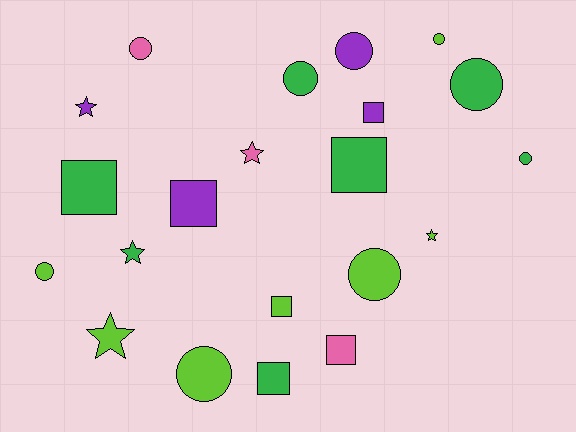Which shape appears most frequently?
Circle, with 9 objects.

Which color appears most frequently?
Lime, with 7 objects.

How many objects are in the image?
There are 21 objects.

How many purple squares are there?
There are 2 purple squares.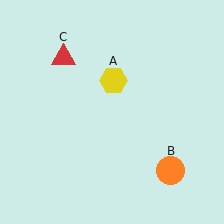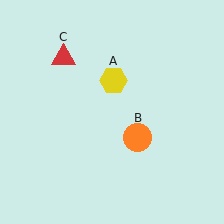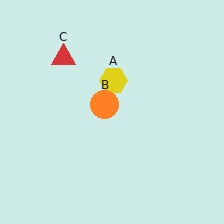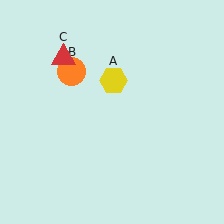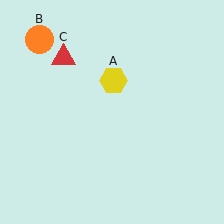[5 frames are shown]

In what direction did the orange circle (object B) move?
The orange circle (object B) moved up and to the left.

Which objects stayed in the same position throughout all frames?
Yellow hexagon (object A) and red triangle (object C) remained stationary.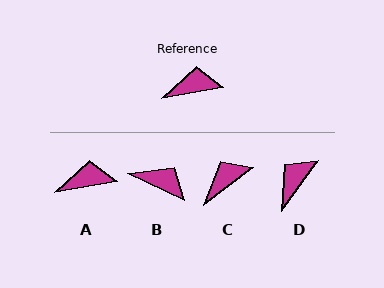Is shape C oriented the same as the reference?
No, it is off by about 27 degrees.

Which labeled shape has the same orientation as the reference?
A.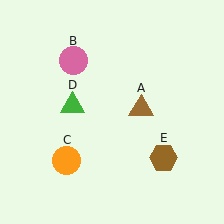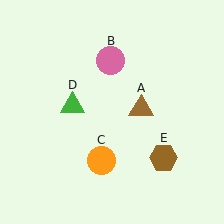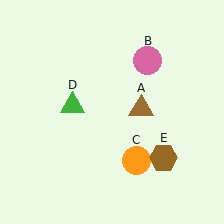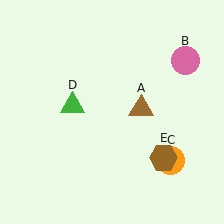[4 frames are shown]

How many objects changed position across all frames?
2 objects changed position: pink circle (object B), orange circle (object C).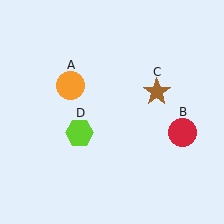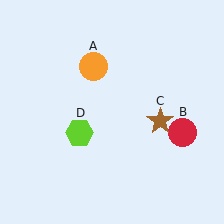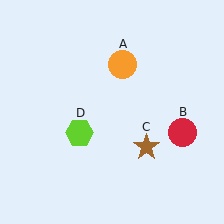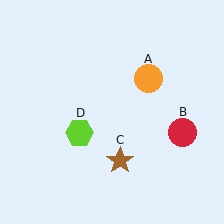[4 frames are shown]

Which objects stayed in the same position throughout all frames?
Red circle (object B) and lime hexagon (object D) remained stationary.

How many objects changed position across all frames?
2 objects changed position: orange circle (object A), brown star (object C).